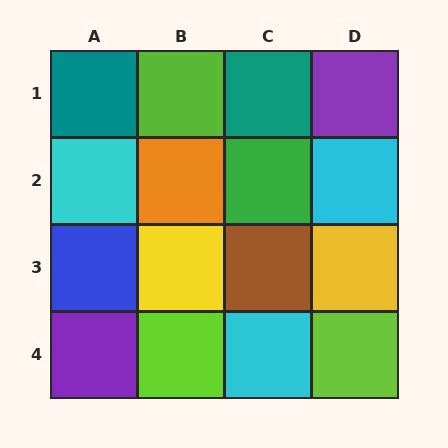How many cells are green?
1 cell is green.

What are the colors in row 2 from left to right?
Cyan, orange, green, cyan.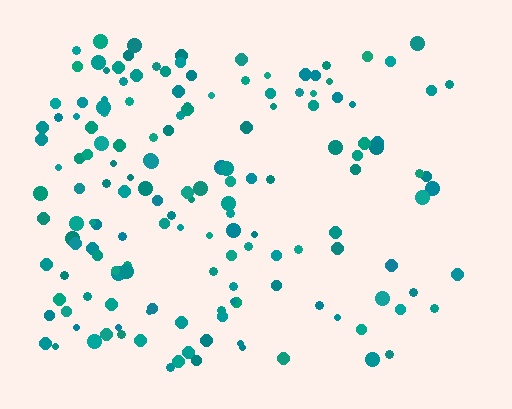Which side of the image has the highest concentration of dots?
The left.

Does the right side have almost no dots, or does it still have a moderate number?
Still a moderate number, just noticeably fewer than the left.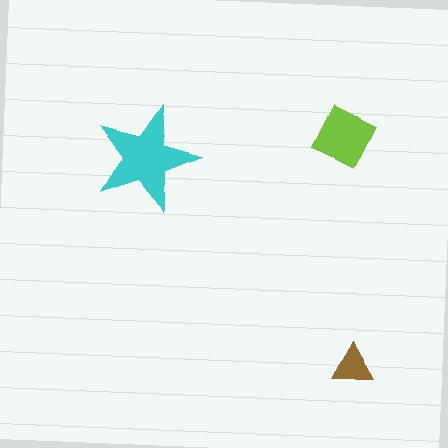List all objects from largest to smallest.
The cyan star, the lime square, the brown triangle.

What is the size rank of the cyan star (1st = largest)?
1st.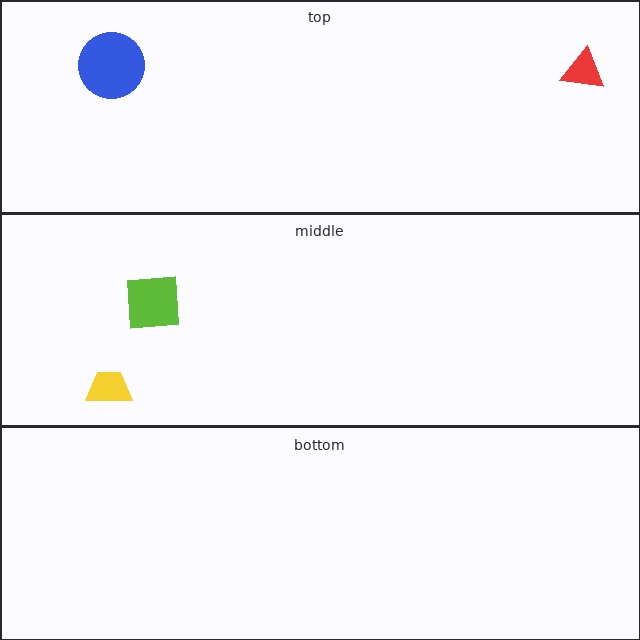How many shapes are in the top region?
2.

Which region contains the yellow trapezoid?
The middle region.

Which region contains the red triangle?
The top region.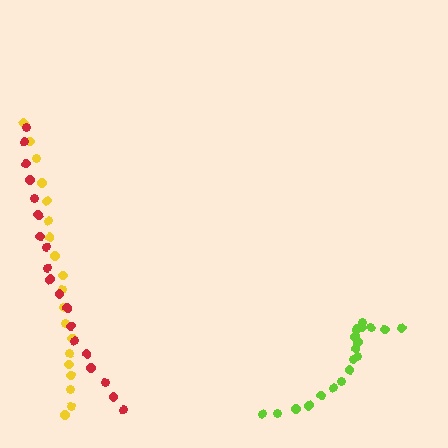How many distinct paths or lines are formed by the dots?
There are 3 distinct paths.